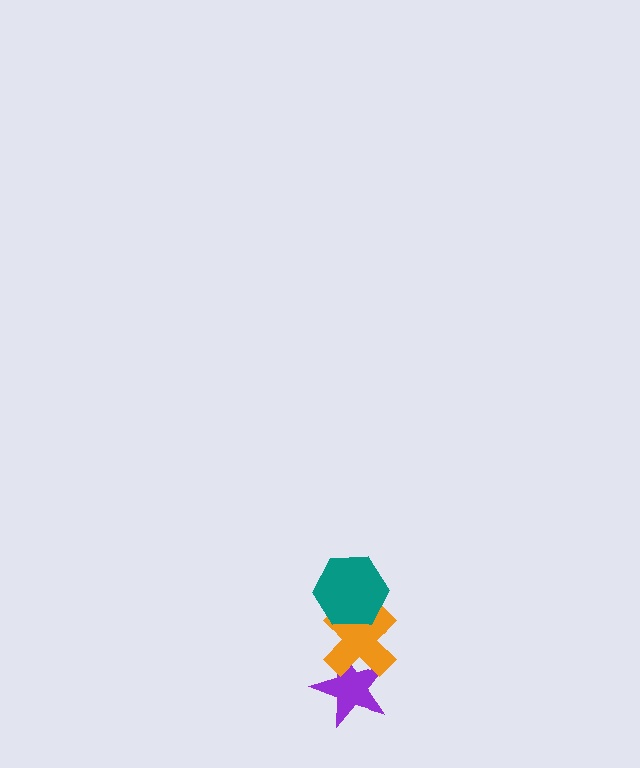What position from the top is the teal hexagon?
The teal hexagon is 1st from the top.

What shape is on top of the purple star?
The orange cross is on top of the purple star.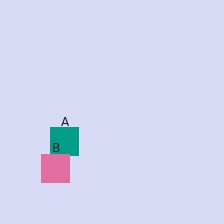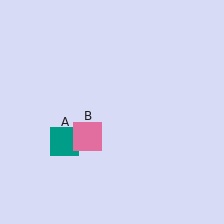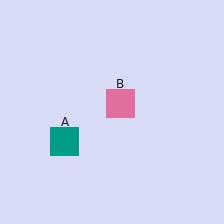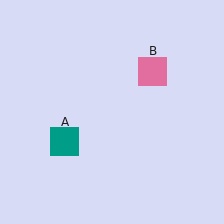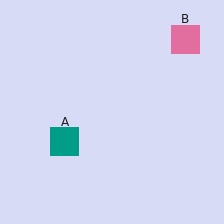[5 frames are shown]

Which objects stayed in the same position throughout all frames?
Teal square (object A) remained stationary.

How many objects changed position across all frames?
1 object changed position: pink square (object B).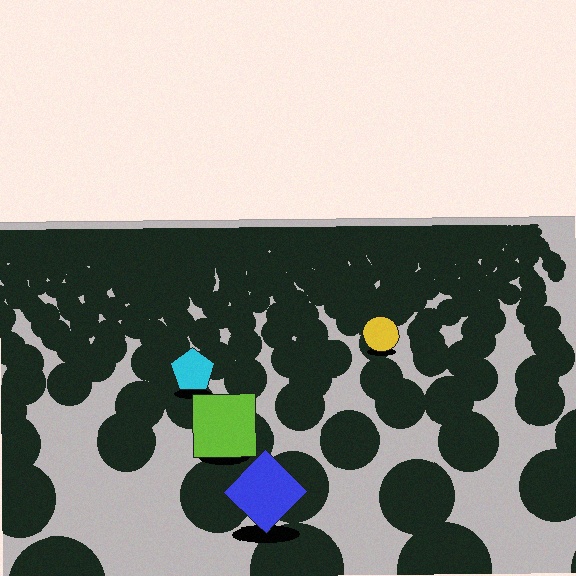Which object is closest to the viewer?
The blue diamond is closest. The texture marks near it are larger and more spread out.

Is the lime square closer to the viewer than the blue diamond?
No. The blue diamond is closer — you can tell from the texture gradient: the ground texture is coarser near it.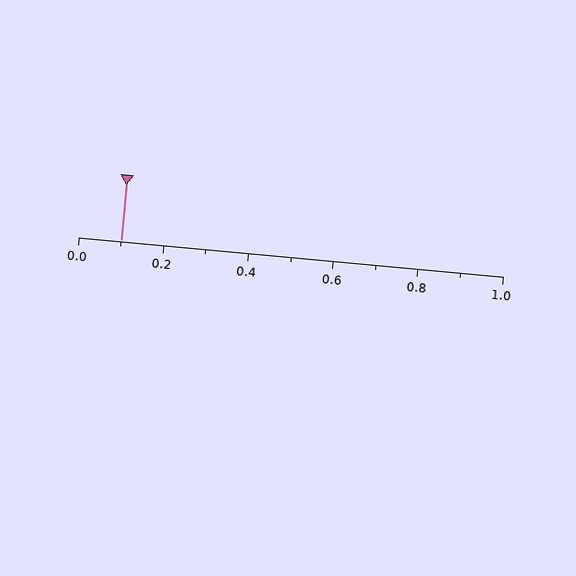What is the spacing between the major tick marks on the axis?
The major ticks are spaced 0.2 apart.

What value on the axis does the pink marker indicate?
The marker indicates approximately 0.1.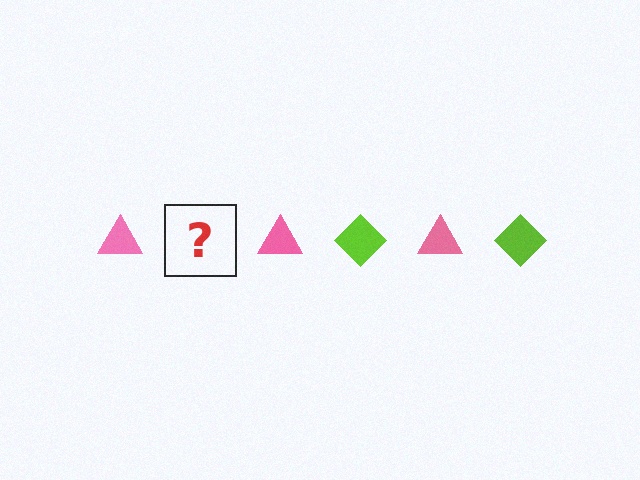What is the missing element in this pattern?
The missing element is a lime diamond.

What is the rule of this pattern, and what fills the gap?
The rule is that the pattern alternates between pink triangle and lime diamond. The gap should be filled with a lime diamond.